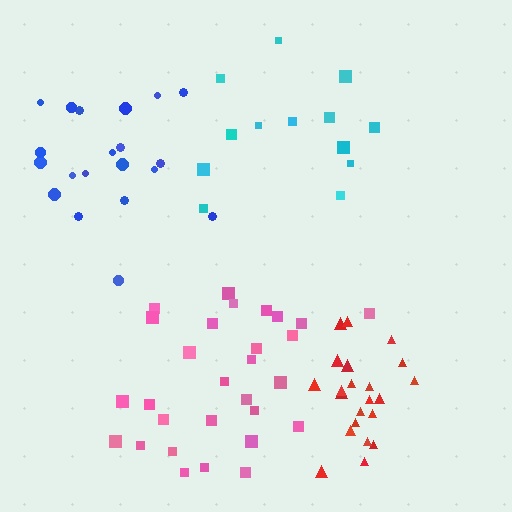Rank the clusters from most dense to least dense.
red, pink, blue, cyan.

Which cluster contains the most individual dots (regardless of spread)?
Pink (29).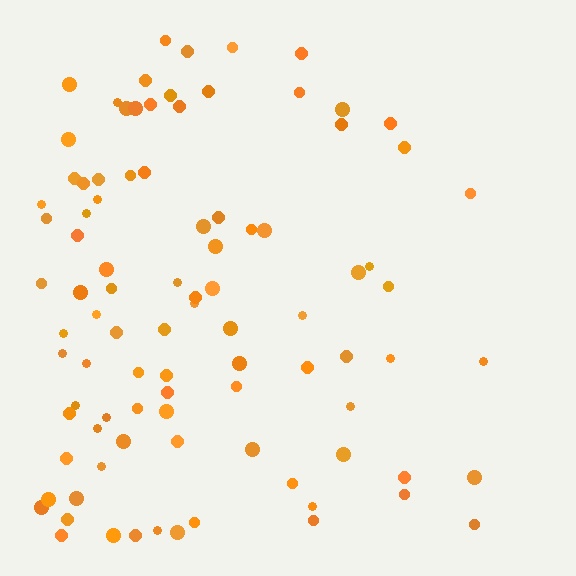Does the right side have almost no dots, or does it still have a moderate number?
Still a moderate number, just noticeably fewer than the left.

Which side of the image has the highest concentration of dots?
The left.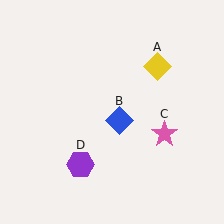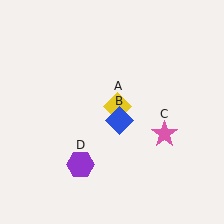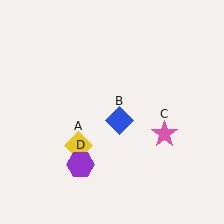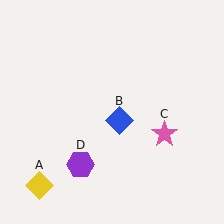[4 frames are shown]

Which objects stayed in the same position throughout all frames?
Blue diamond (object B) and pink star (object C) and purple hexagon (object D) remained stationary.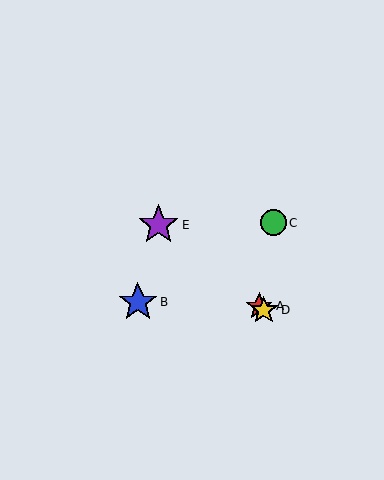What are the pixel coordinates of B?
Object B is at (138, 302).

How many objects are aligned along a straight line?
3 objects (A, D, E) are aligned along a straight line.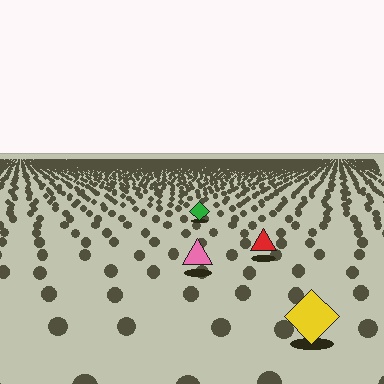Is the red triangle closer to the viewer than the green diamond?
Yes. The red triangle is closer — you can tell from the texture gradient: the ground texture is coarser near it.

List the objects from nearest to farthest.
From nearest to farthest: the yellow diamond, the pink triangle, the red triangle, the green diamond.